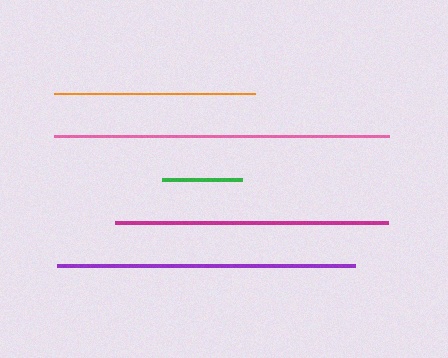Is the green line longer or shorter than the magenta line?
The magenta line is longer than the green line.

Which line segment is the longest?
The pink line is the longest at approximately 335 pixels.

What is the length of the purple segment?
The purple segment is approximately 298 pixels long.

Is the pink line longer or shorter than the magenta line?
The pink line is longer than the magenta line.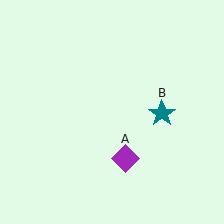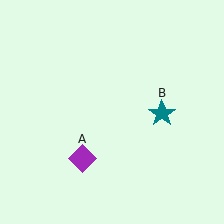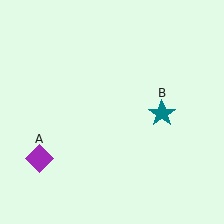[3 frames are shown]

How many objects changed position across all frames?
1 object changed position: purple diamond (object A).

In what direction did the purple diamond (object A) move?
The purple diamond (object A) moved left.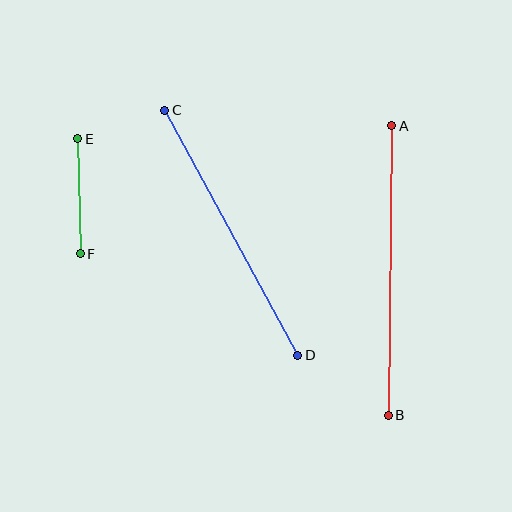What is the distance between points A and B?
The distance is approximately 290 pixels.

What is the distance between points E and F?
The distance is approximately 115 pixels.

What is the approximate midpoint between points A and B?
The midpoint is at approximately (390, 271) pixels.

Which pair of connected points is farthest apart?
Points A and B are farthest apart.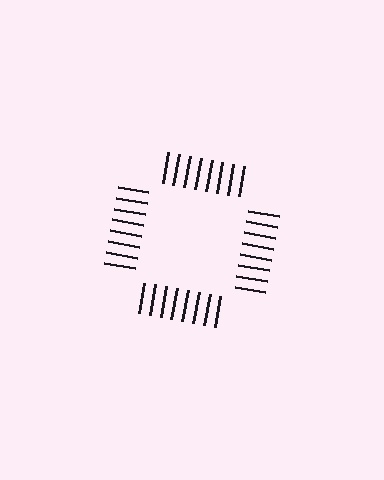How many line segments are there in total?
32 — 8 along each of the 4 edges.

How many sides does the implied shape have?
4 sides — the line-ends trace a square.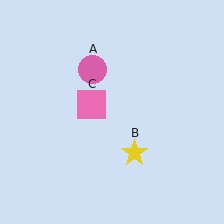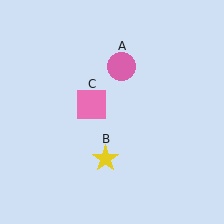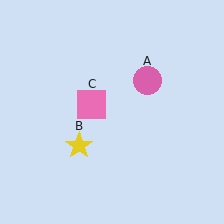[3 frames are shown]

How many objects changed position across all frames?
2 objects changed position: pink circle (object A), yellow star (object B).